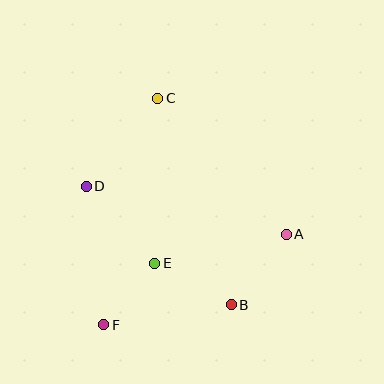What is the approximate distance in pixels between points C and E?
The distance between C and E is approximately 165 pixels.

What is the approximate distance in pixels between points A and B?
The distance between A and B is approximately 89 pixels.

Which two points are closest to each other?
Points E and F are closest to each other.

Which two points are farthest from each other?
Points C and F are farthest from each other.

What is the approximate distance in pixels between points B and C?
The distance between B and C is approximately 219 pixels.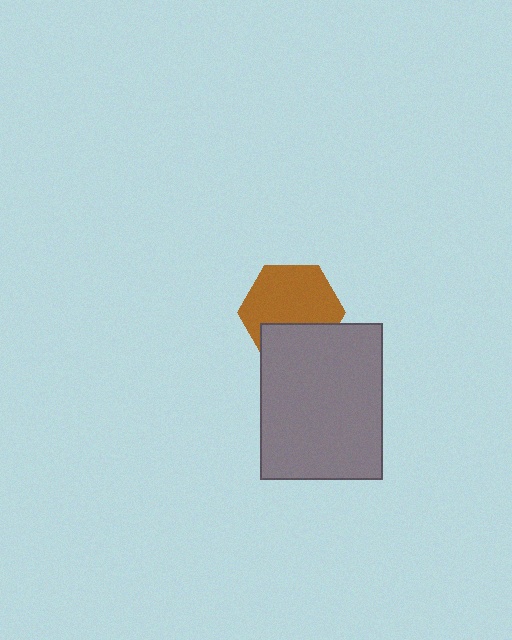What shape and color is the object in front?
The object in front is a gray rectangle.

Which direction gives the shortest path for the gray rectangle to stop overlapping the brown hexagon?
Moving down gives the shortest separation.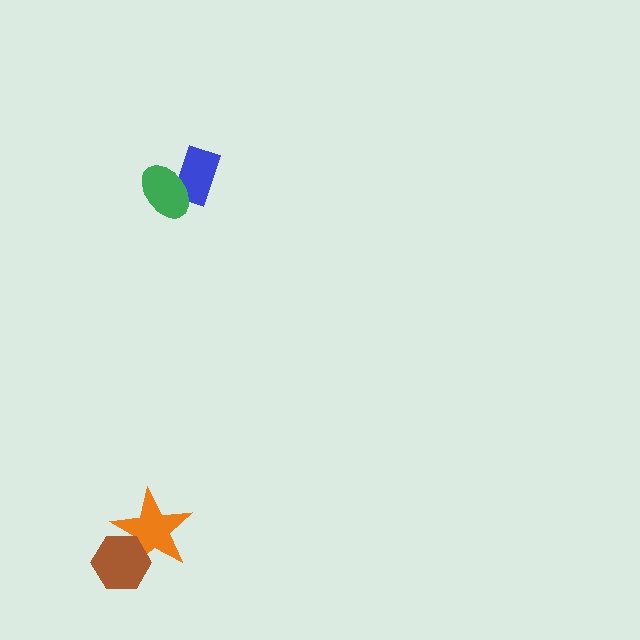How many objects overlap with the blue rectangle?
1 object overlaps with the blue rectangle.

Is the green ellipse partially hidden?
No, no other shape covers it.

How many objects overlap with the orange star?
1 object overlaps with the orange star.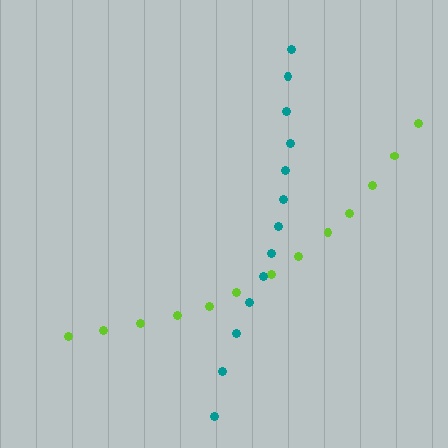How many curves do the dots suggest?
There are 2 distinct paths.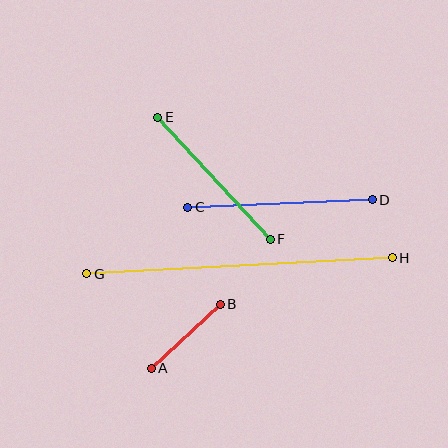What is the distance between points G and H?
The distance is approximately 306 pixels.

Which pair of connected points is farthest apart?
Points G and H are farthest apart.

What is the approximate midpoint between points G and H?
The midpoint is at approximately (239, 266) pixels.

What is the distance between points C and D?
The distance is approximately 185 pixels.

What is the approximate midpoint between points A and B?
The midpoint is at approximately (186, 336) pixels.